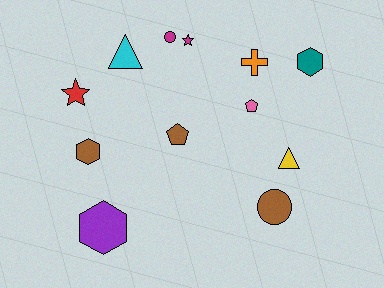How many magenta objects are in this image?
There are 2 magenta objects.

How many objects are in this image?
There are 12 objects.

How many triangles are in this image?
There are 2 triangles.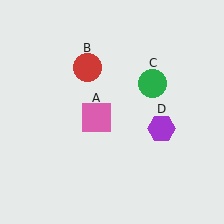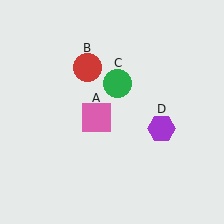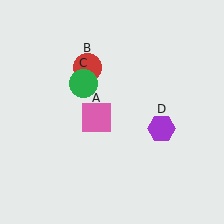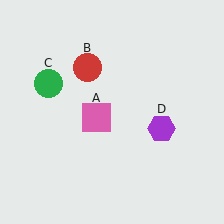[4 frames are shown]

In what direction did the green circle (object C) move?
The green circle (object C) moved left.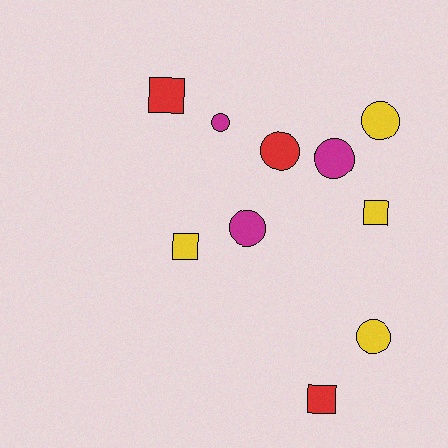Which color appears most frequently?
Yellow, with 4 objects.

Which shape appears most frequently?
Circle, with 6 objects.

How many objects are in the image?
There are 10 objects.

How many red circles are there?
There is 1 red circle.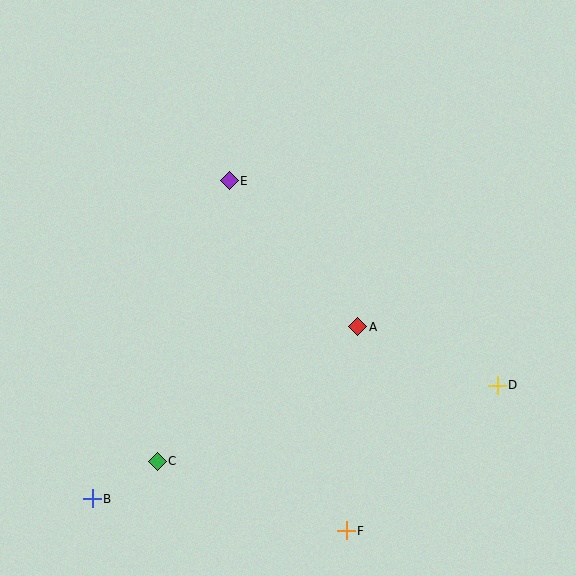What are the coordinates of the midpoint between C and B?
The midpoint between C and B is at (125, 480).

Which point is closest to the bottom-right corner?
Point D is closest to the bottom-right corner.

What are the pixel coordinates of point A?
Point A is at (358, 327).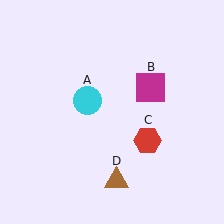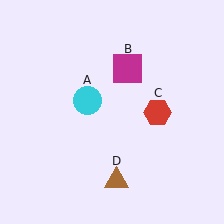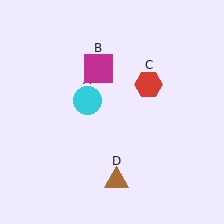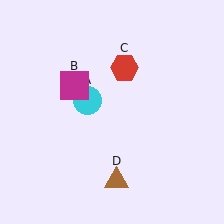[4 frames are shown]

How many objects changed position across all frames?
2 objects changed position: magenta square (object B), red hexagon (object C).